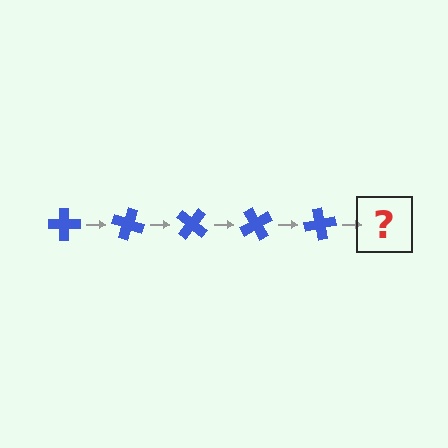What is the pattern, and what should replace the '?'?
The pattern is that the cross rotates 20 degrees each step. The '?' should be a blue cross rotated 100 degrees.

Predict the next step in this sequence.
The next step is a blue cross rotated 100 degrees.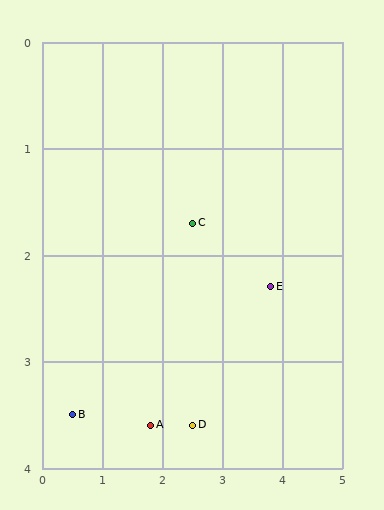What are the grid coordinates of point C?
Point C is at approximately (2.5, 1.7).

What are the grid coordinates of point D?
Point D is at approximately (2.5, 3.6).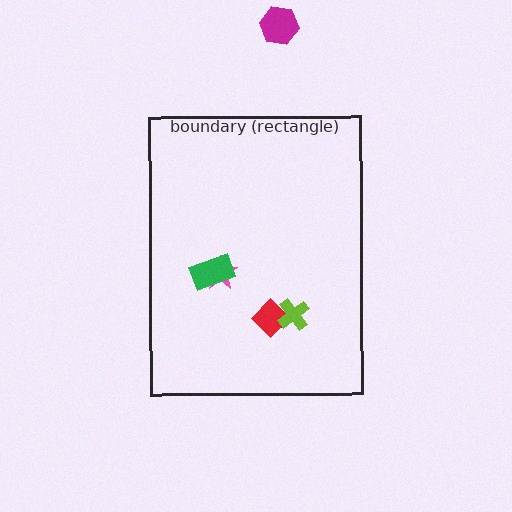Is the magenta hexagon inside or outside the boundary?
Outside.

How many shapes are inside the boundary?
4 inside, 1 outside.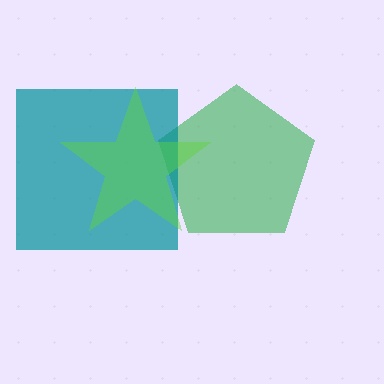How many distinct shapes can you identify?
There are 3 distinct shapes: a green pentagon, a teal square, a lime star.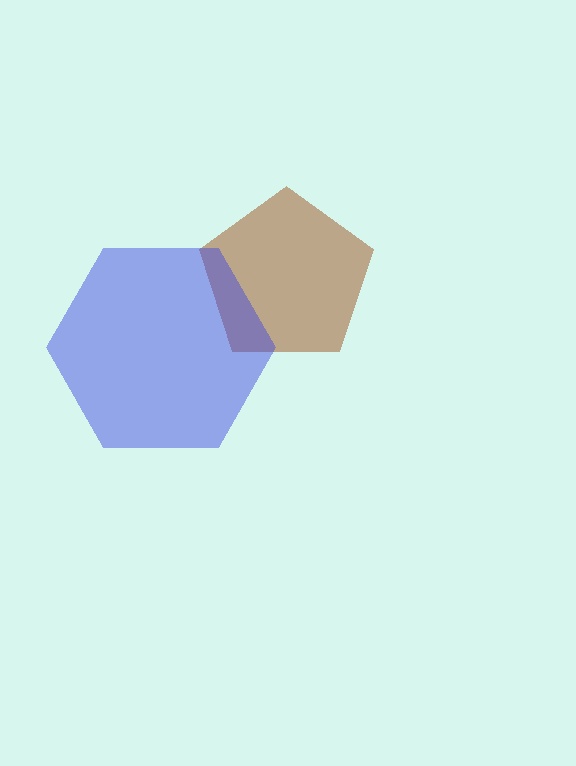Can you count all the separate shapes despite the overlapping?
Yes, there are 2 separate shapes.